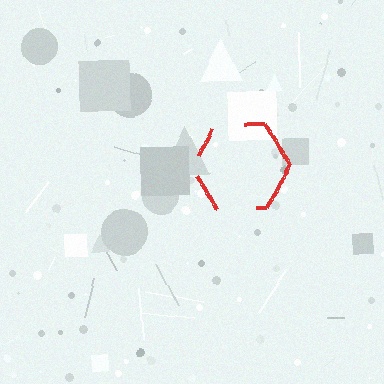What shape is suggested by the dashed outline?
The dashed outline suggests a hexagon.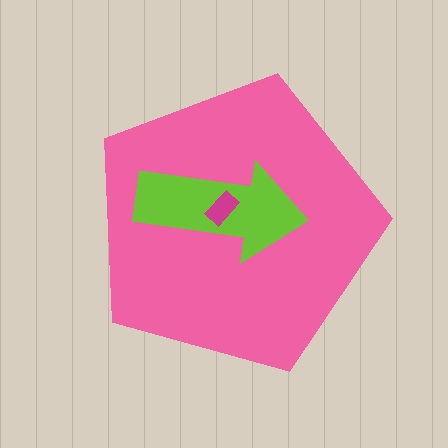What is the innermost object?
The magenta rectangle.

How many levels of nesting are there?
3.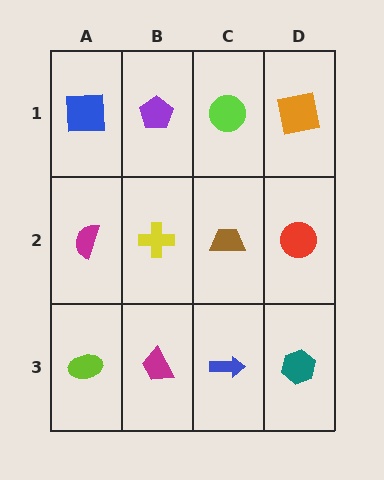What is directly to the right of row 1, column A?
A purple pentagon.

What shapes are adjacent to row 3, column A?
A magenta semicircle (row 2, column A), a magenta trapezoid (row 3, column B).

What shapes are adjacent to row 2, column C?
A lime circle (row 1, column C), a blue arrow (row 3, column C), a yellow cross (row 2, column B), a red circle (row 2, column D).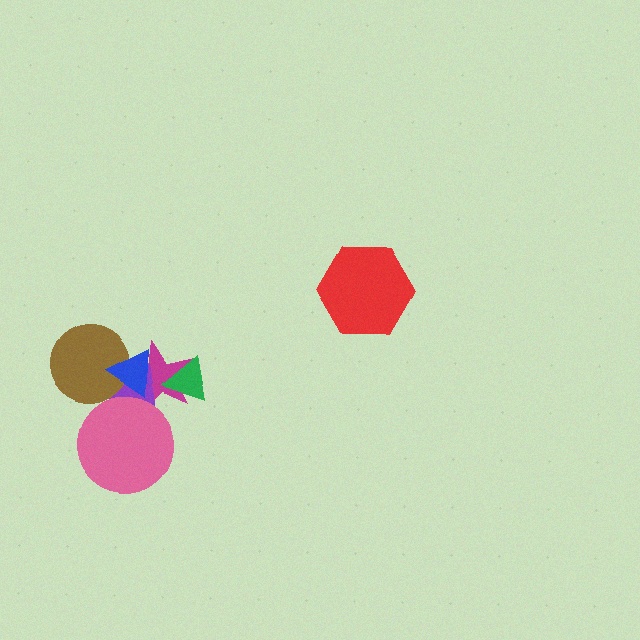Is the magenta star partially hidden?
Yes, it is partially covered by another shape.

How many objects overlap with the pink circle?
2 objects overlap with the pink circle.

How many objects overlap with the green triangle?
1 object overlaps with the green triangle.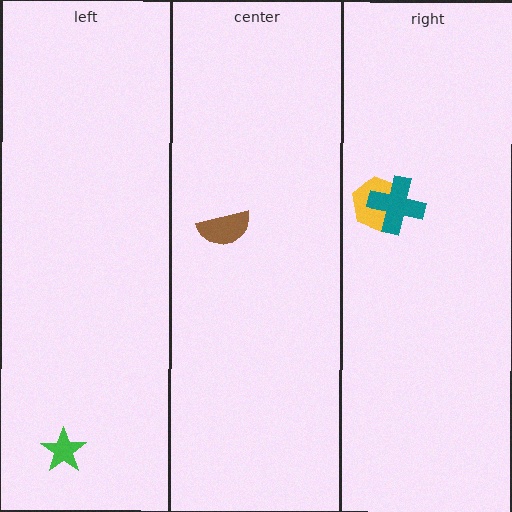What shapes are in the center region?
The brown semicircle.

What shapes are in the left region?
The green star.